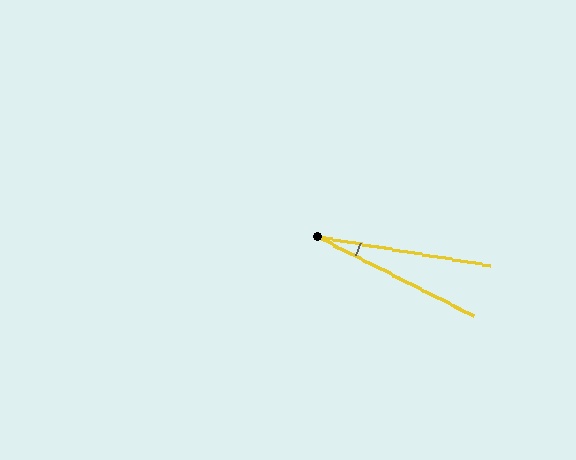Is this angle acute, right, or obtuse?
It is acute.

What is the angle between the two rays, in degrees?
Approximately 18 degrees.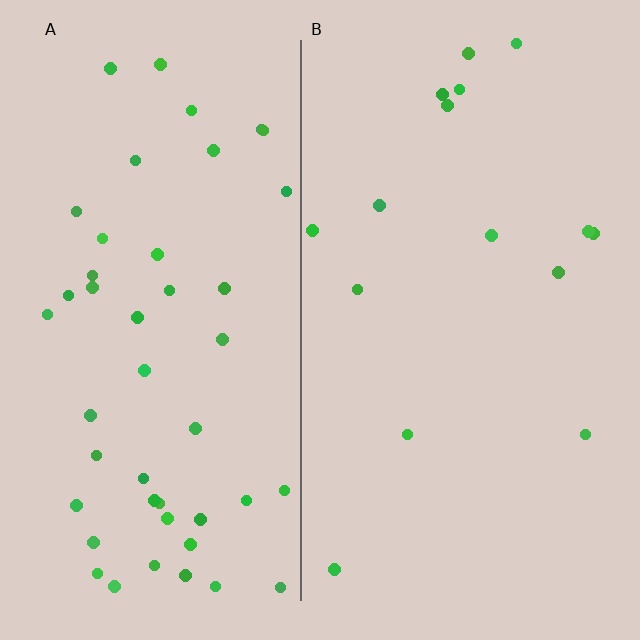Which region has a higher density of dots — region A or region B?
A (the left).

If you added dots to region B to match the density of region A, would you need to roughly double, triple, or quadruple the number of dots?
Approximately triple.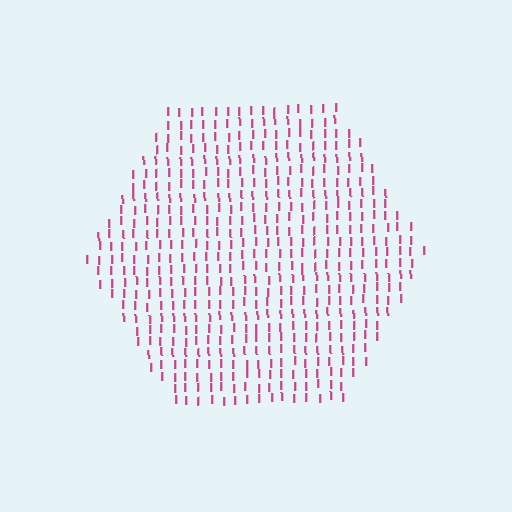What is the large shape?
The large shape is a hexagon.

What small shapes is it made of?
It is made of small letter I's.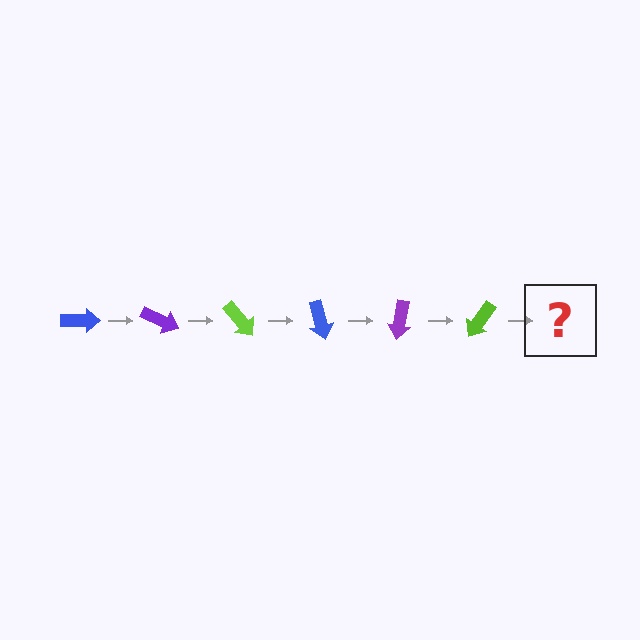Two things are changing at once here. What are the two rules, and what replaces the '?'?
The two rules are that it rotates 25 degrees each step and the color cycles through blue, purple, and lime. The '?' should be a blue arrow, rotated 150 degrees from the start.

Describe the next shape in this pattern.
It should be a blue arrow, rotated 150 degrees from the start.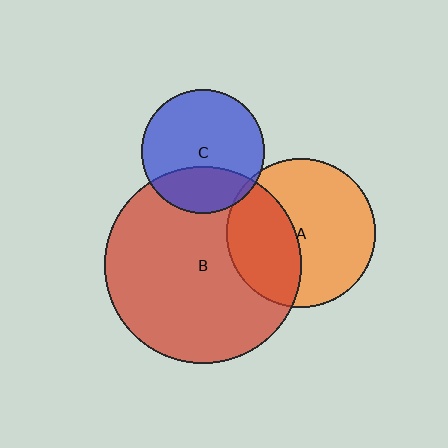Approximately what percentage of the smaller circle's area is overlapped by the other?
Approximately 30%.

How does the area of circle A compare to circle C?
Approximately 1.4 times.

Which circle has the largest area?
Circle B (red).